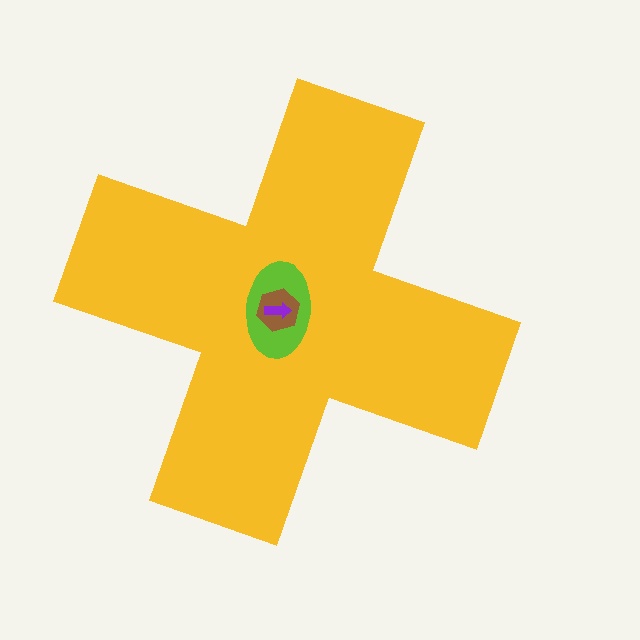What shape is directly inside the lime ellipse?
The brown hexagon.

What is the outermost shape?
The yellow cross.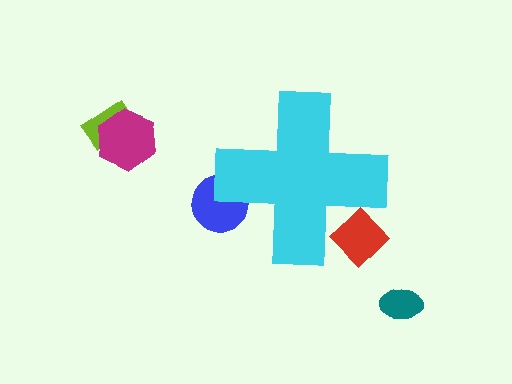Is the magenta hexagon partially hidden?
No, the magenta hexagon is fully visible.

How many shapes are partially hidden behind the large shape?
2 shapes are partially hidden.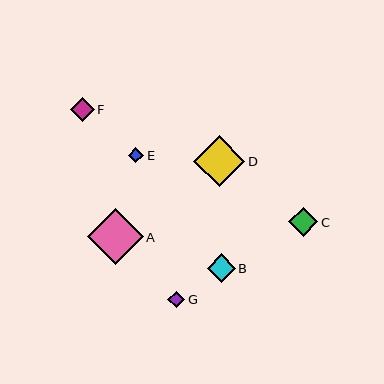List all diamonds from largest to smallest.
From largest to smallest: A, D, C, B, F, G, E.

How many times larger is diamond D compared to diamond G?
Diamond D is approximately 3.1 times the size of diamond G.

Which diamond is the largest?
Diamond A is the largest with a size of approximately 56 pixels.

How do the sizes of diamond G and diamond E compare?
Diamond G and diamond E are approximately the same size.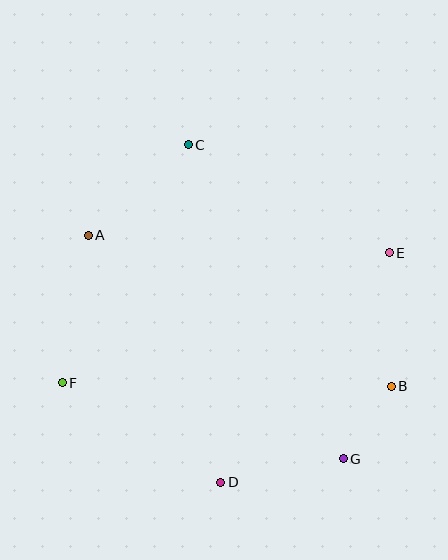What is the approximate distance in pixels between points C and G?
The distance between C and G is approximately 350 pixels.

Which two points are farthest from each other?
Points E and F are farthest from each other.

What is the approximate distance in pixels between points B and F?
The distance between B and F is approximately 329 pixels.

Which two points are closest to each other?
Points B and G are closest to each other.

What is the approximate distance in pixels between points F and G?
The distance between F and G is approximately 291 pixels.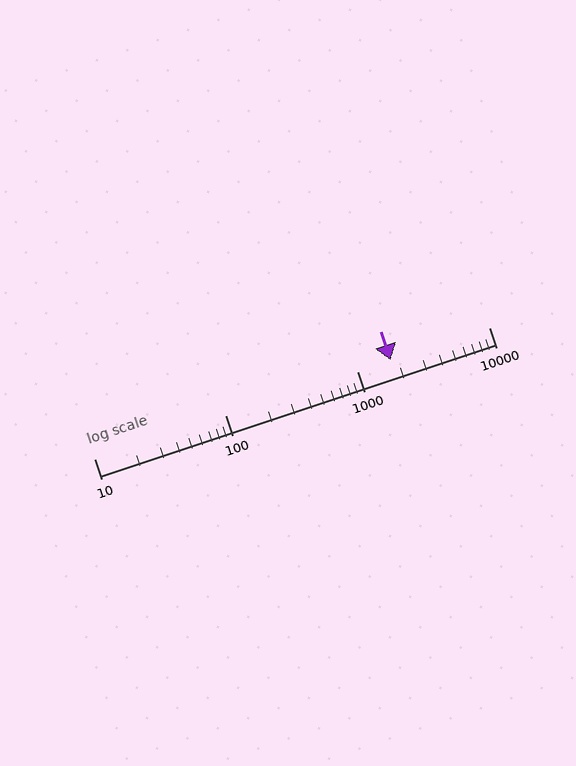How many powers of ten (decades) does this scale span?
The scale spans 3 decades, from 10 to 10000.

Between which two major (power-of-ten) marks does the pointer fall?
The pointer is between 1000 and 10000.